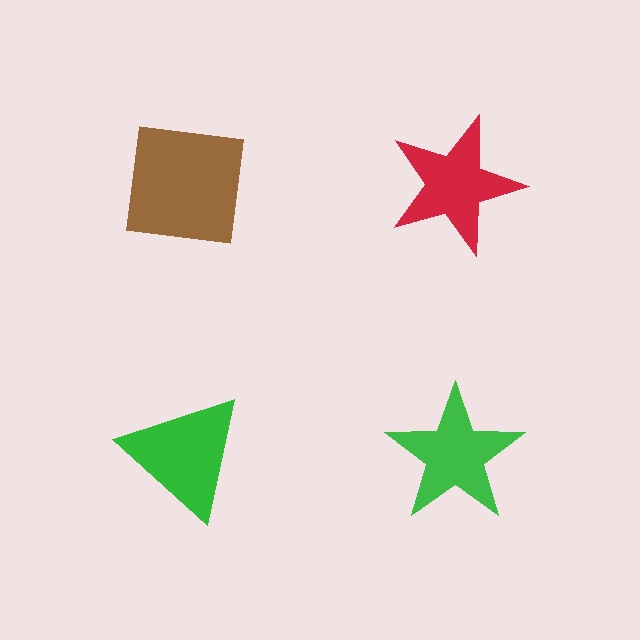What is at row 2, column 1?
A green triangle.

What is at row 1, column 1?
A brown square.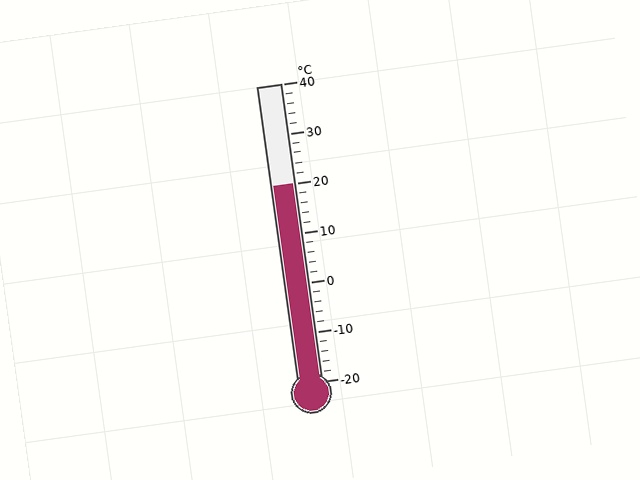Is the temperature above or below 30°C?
The temperature is below 30°C.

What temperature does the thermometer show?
The thermometer shows approximately 20°C.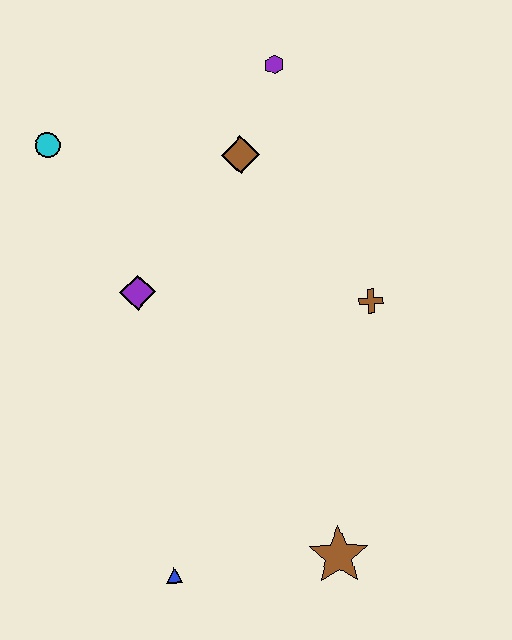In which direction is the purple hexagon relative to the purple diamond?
The purple hexagon is above the purple diamond.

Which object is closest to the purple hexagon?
The brown diamond is closest to the purple hexagon.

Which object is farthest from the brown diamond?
The blue triangle is farthest from the brown diamond.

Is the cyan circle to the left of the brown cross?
Yes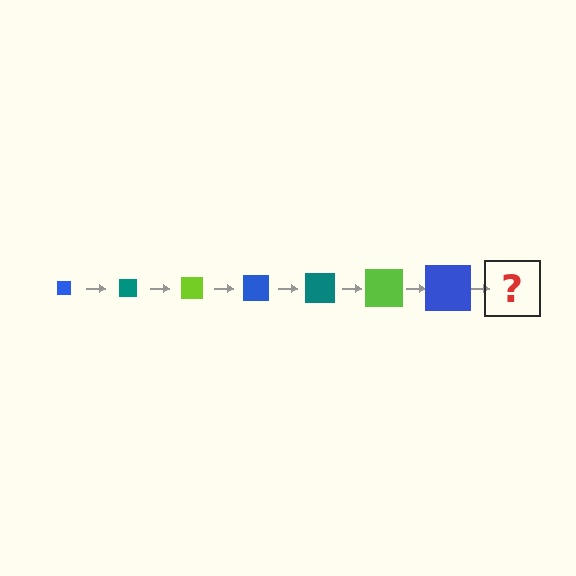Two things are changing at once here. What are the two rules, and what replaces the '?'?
The two rules are that the square grows larger each step and the color cycles through blue, teal, and lime. The '?' should be a teal square, larger than the previous one.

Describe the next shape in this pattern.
It should be a teal square, larger than the previous one.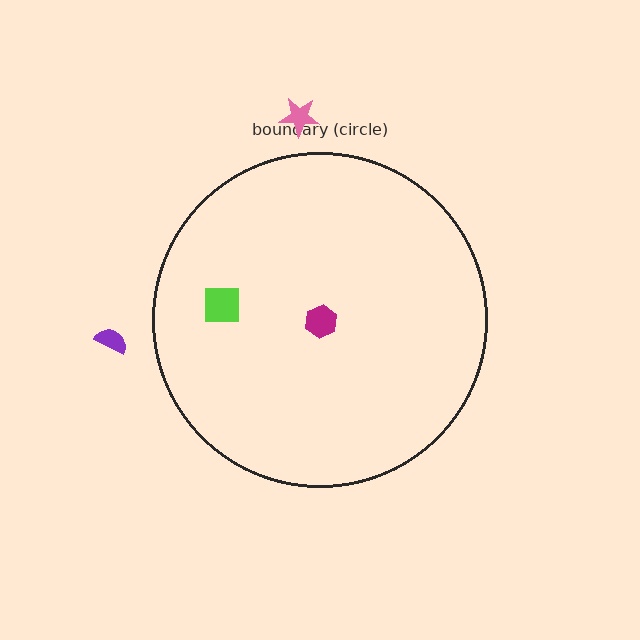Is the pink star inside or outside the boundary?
Outside.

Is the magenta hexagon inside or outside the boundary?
Inside.